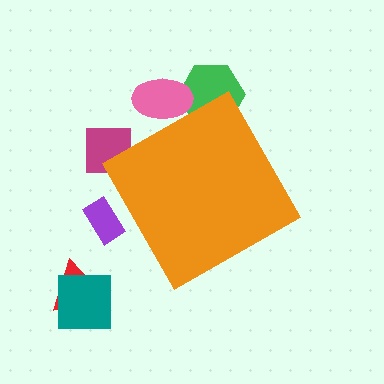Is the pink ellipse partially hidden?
Yes, the pink ellipse is partially hidden behind the orange diamond.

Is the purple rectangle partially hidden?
Yes, the purple rectangle is partially hidden behind the orange diamond.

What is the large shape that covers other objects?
An orange diamond.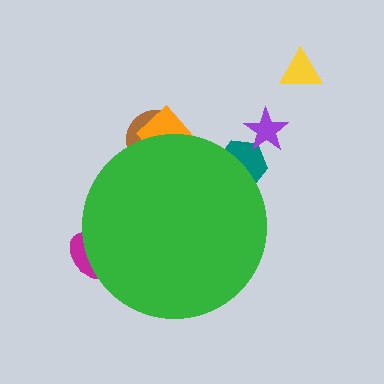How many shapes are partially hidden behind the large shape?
4 shapes are partially hidden.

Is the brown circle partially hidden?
Yes, the brown circle is partially hidden behind the green circle.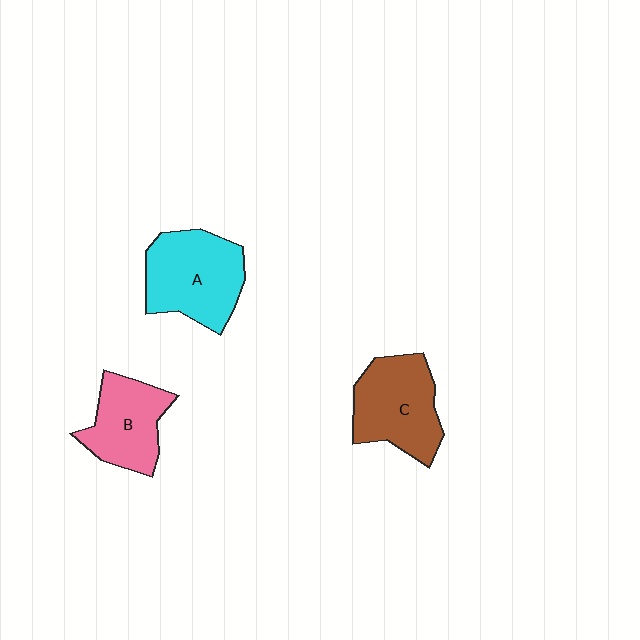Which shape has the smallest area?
Shape B (pink).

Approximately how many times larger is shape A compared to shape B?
Approximately 1.3 times.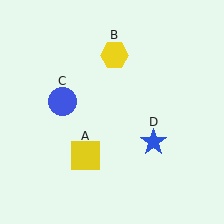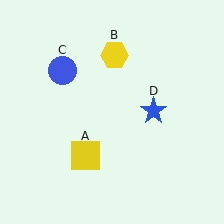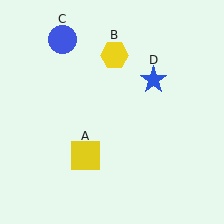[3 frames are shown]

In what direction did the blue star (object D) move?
The blue star (object D) moved up.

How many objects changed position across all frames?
2 objects changed position: blue circle (object C), blue star (object D).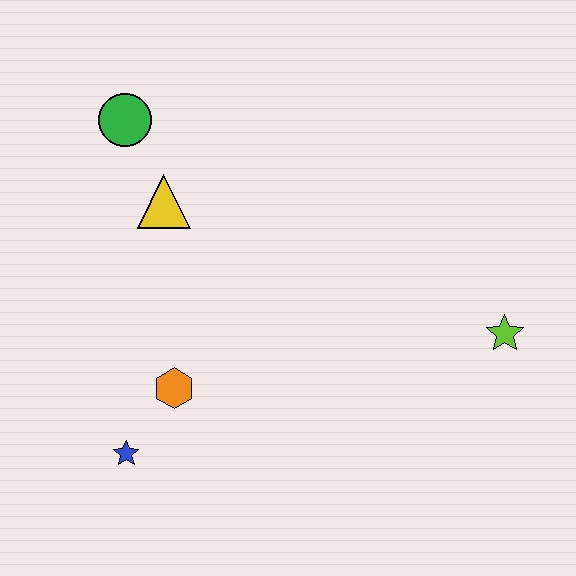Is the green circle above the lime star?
Yes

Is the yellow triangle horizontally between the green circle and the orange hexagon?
Yes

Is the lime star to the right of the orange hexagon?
Yes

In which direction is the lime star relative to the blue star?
The lime star is to the right of the blue star.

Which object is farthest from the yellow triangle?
The lime star is farthest from the yellow triangle.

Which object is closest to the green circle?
The yellow triangle is closest to the green circle.